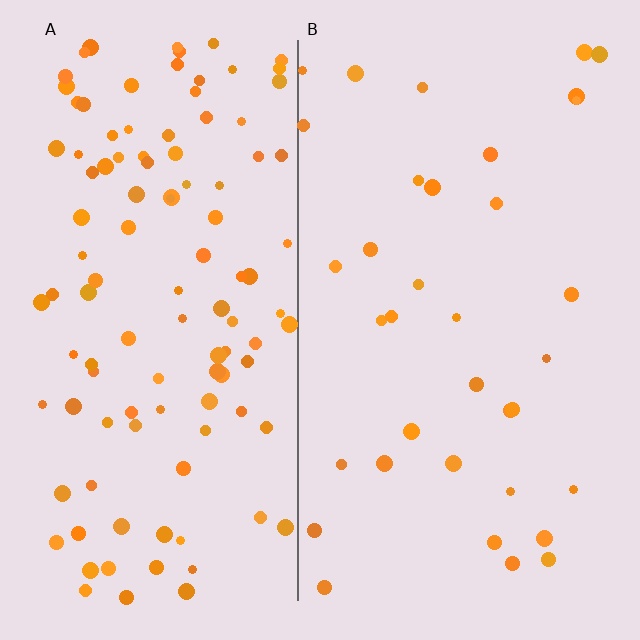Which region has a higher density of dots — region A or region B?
A (the left).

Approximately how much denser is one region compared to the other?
Approximately 3.1× — region A over region B.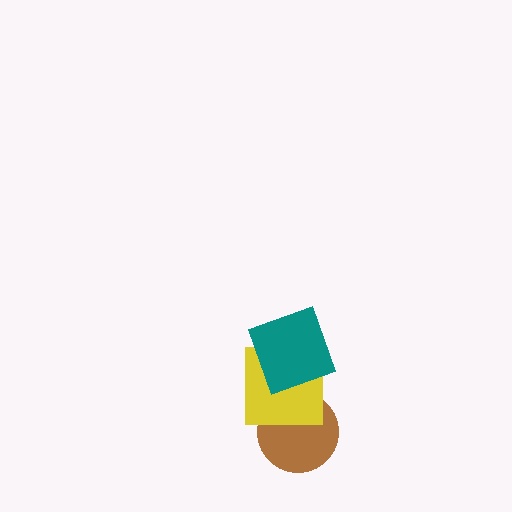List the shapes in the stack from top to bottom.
From top to bottom: the teal square, the yellow square, the brown circle.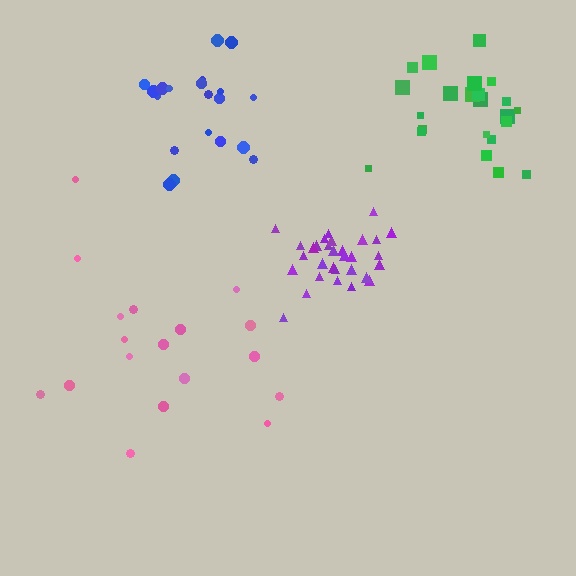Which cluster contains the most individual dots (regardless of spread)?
Purple (31).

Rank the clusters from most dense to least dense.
purple, green, blue, pink.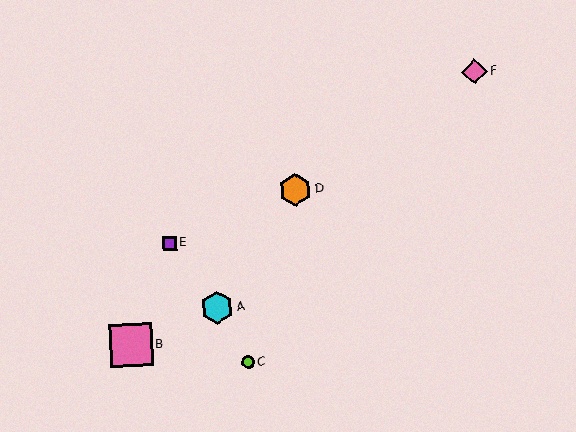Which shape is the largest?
The pink square (labeled B) is the largest.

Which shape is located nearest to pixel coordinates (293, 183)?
The orange hexagon (labeled D) at (295, 190) is nearest to that location.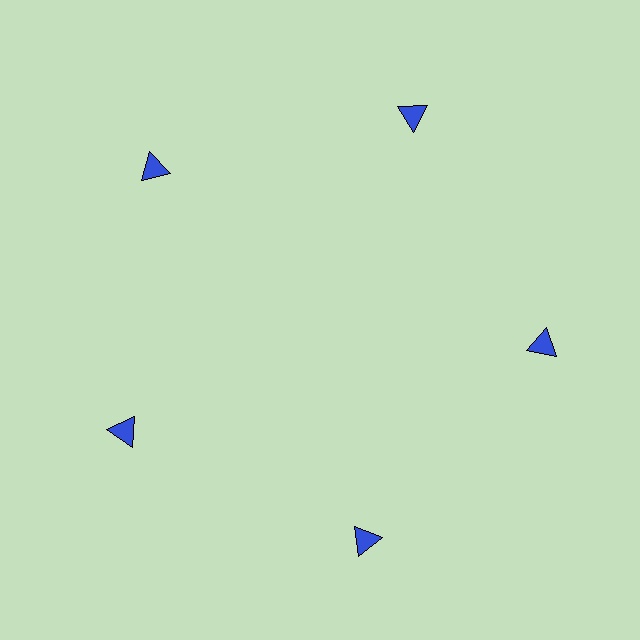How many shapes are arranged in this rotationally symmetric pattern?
There are 5 shapes, arranged in 5 groups of 1.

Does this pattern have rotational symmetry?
Yes, this pattern has 5-fold rotational symmetry. It looks the same after rotating 72 degrees around the center.